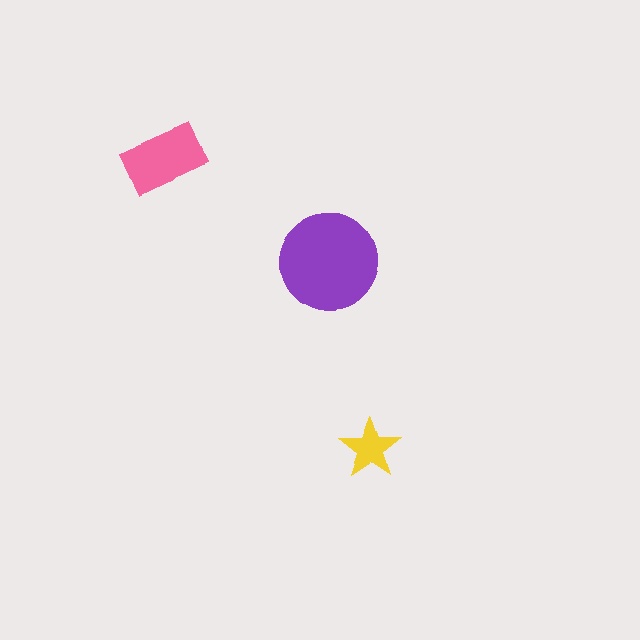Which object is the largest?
The purple circle.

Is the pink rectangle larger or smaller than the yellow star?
Larger.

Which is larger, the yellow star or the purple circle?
The purple circle.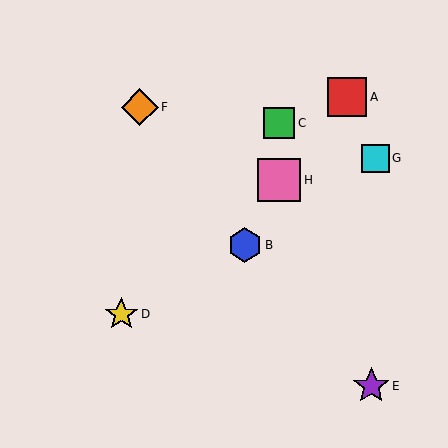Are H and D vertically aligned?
No, H is at x≈279 and D is at x≈121.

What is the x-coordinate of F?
Object F is at x≈140.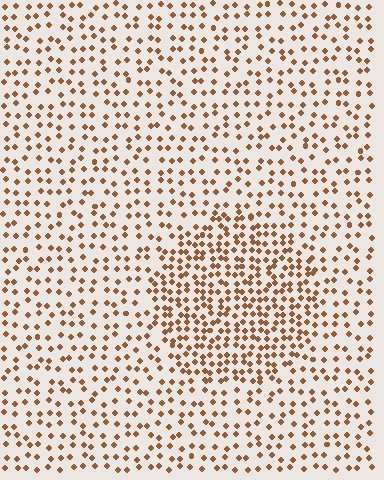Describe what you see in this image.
The image contains small brown elements arranged at two different densities. A circle-shaped region is visible where the elements are more densely packed than the surrounding area.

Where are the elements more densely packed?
The elements are more densely packed inside the circle boundary.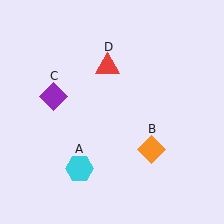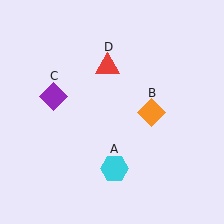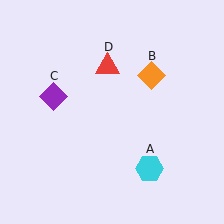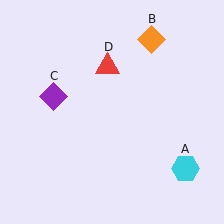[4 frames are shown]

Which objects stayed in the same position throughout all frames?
Purple diamond (object C) and red triangle (object D) remained stationary.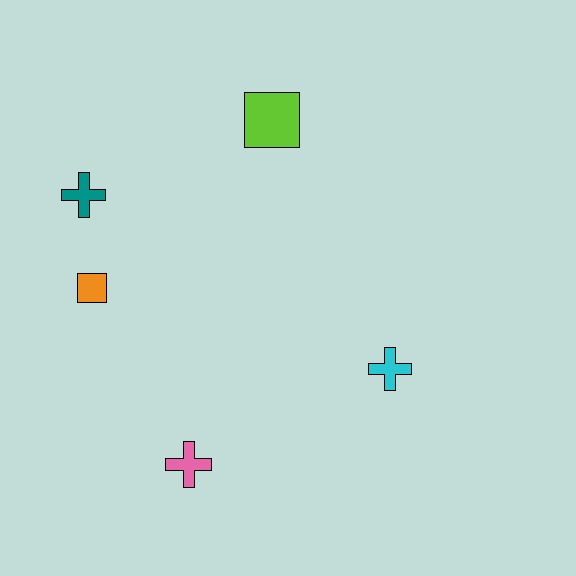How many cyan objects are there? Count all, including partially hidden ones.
There is 1 cyan object.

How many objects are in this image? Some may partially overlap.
There are 5 objects.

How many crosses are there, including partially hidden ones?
There are 3 crosses.